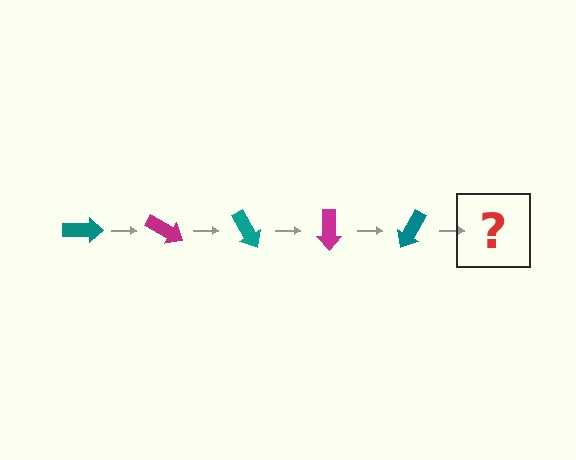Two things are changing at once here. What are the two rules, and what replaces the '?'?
The two rules are that it rotates 30 degrees each step and the color cycles through teal and magenta. The '?' should be a magenta arrow, rotated 150 degrees from the start.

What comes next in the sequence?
The next element should be a magenta arrow, rotated 150 degrees from the start.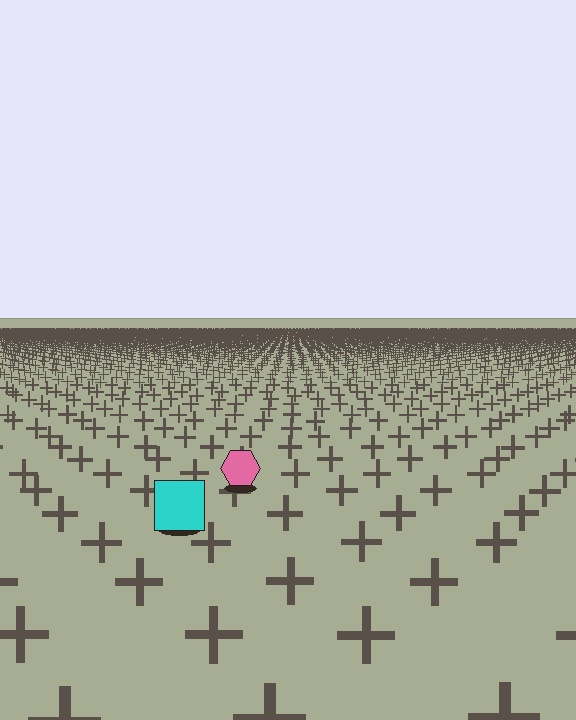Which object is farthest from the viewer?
The pink hexagon is farthest from the viewer. It appears smaller and the ground texture around it is denser.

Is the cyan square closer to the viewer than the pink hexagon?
Yes. The cyan square is closer — you can tell from the texture gradient: the ground texture is coarser near it.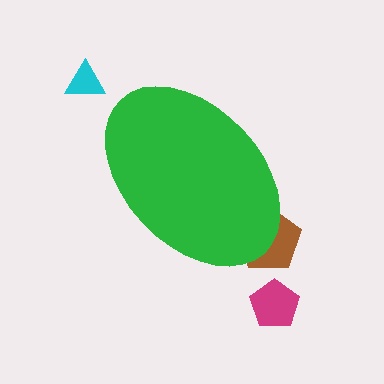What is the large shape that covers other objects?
A green ellipse.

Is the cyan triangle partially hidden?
No, the cyan triangle is fully visible.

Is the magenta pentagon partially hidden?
No, the magenta pentagon is fully visible.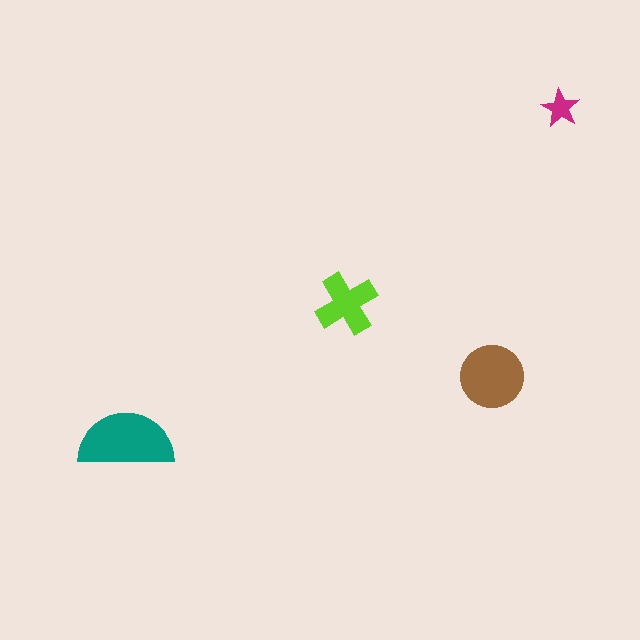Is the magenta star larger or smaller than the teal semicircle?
Smaller.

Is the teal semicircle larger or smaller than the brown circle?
Larger.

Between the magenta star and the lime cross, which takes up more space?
The lime cross.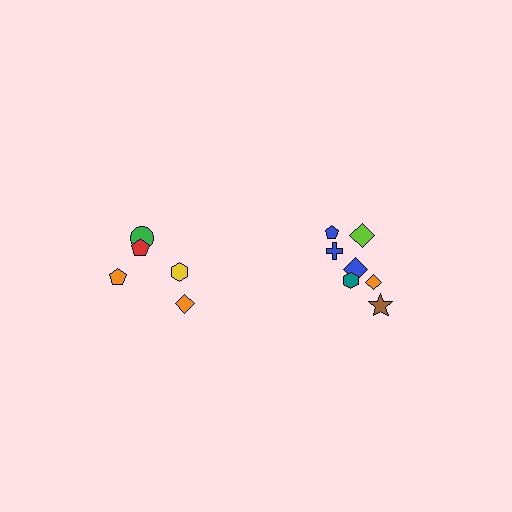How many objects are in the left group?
There are 5 objects.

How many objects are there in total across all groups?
There are 12 objects.